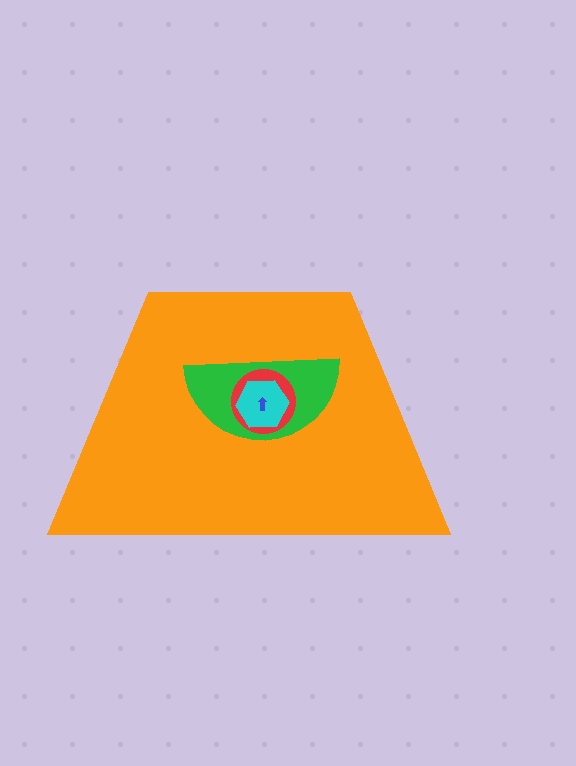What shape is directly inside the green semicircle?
The red circle.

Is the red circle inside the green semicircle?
Yes.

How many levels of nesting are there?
5.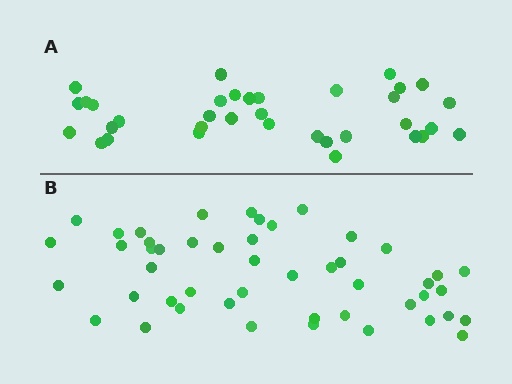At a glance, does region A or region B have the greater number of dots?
Region B (the bottom region) has more dots.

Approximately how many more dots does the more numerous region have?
Region B has approximately 15 more dots than region A.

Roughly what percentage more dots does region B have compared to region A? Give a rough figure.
About 35% more.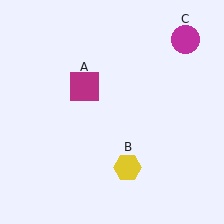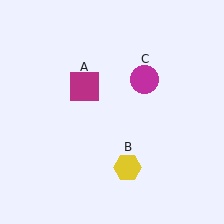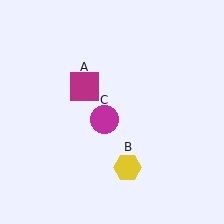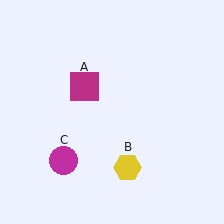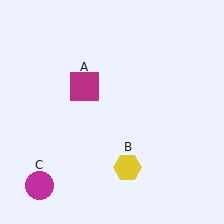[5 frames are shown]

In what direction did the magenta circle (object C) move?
The magenta circle (object C) moved down and to the left.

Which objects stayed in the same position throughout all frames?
Magenta square (object A) and yellow hexagon (object B) remained stationary.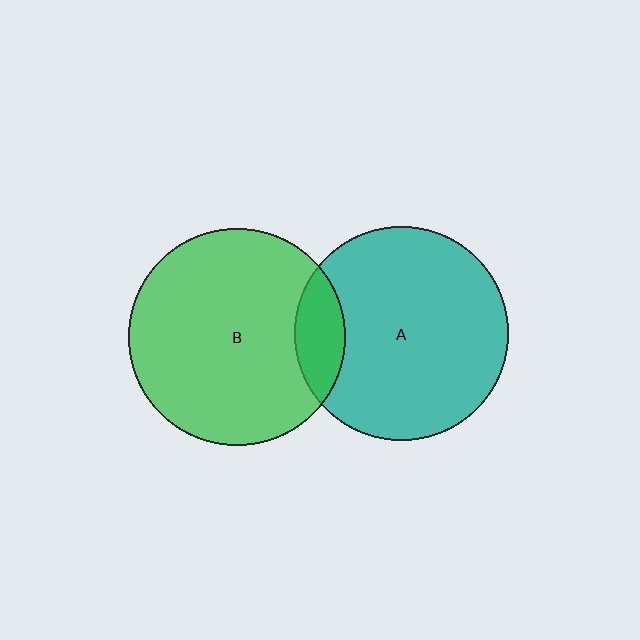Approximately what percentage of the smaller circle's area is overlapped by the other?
Approximately 15%.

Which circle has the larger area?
Circle B (green).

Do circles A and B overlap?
Yes.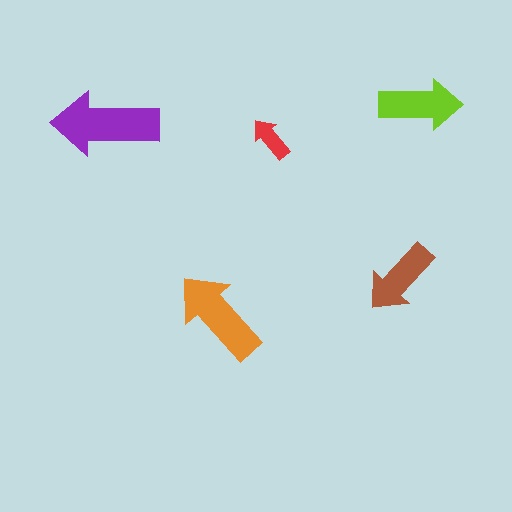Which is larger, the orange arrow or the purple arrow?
The purple one.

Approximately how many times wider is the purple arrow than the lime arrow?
About 1.5 times wider.